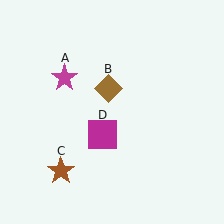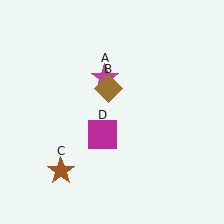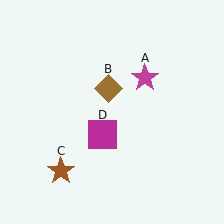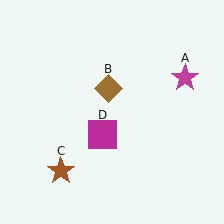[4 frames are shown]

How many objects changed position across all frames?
1 object changed position: magenta star (object A).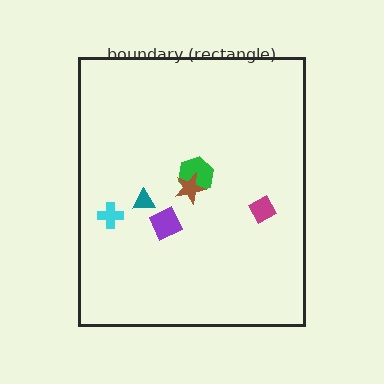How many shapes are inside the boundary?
6 inside, 0 outside.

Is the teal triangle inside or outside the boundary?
Inside.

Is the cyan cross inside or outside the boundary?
Inside.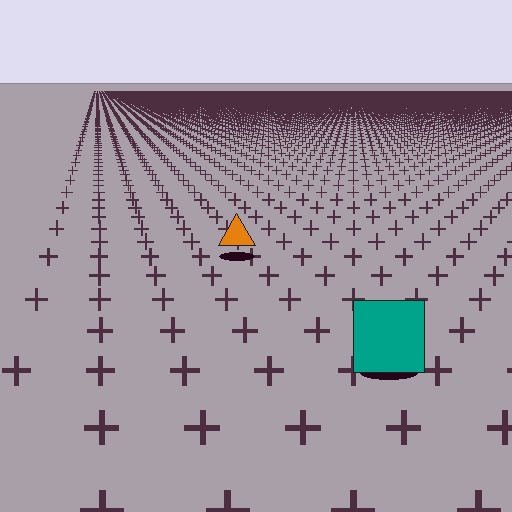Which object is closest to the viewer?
The teal square is closest. The texture marks near it are larger and more spread out.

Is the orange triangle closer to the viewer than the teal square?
No. The teal square is closer — you can tell from the texture gradient: the ground texture is coarser near it.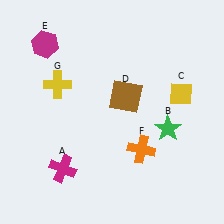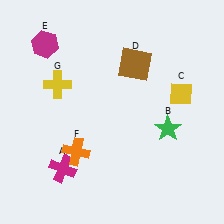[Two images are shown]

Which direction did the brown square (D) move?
The brown square (D) moved up.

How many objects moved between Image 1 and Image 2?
2 objects moved between the two images.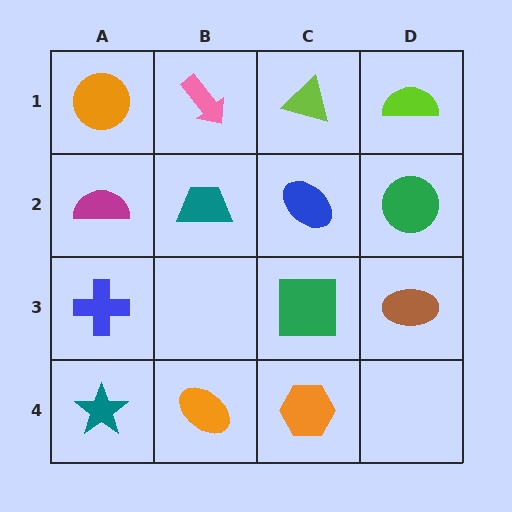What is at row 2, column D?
A green circle.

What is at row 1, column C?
A lime triangle.